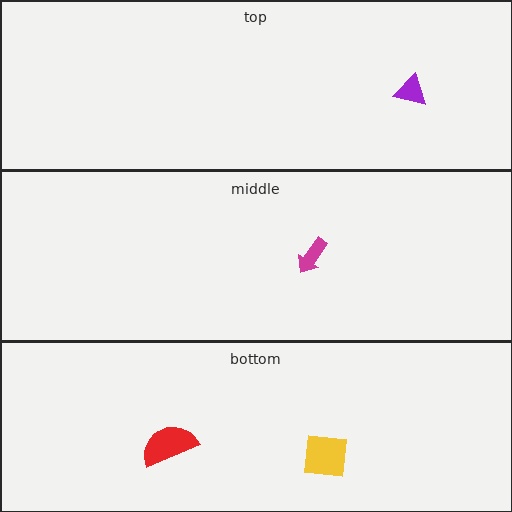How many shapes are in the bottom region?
2.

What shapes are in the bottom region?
The red semicircle, the yellow square.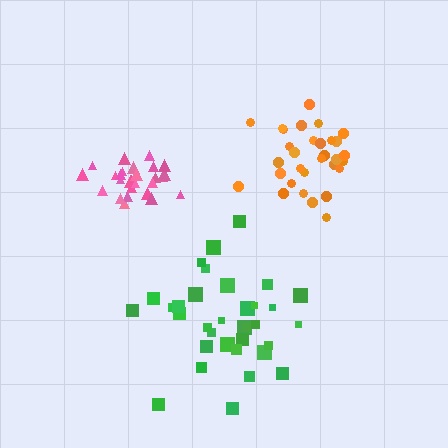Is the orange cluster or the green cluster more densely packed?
Orange.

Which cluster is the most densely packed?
Pink.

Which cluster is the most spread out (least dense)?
Green.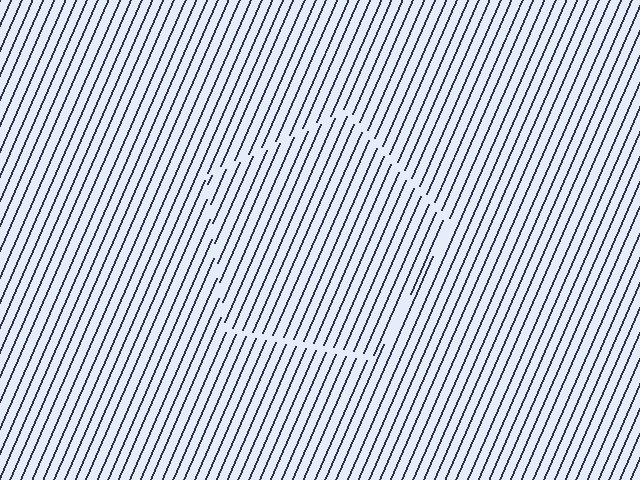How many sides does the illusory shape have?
5 sides — the line-ends trace a pentagon.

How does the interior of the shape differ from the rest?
The interior of the shape contains the same grating, shifted by half a period — the contour is defined by the phase discontinuity where line-ends from the inner and outer gratings abut.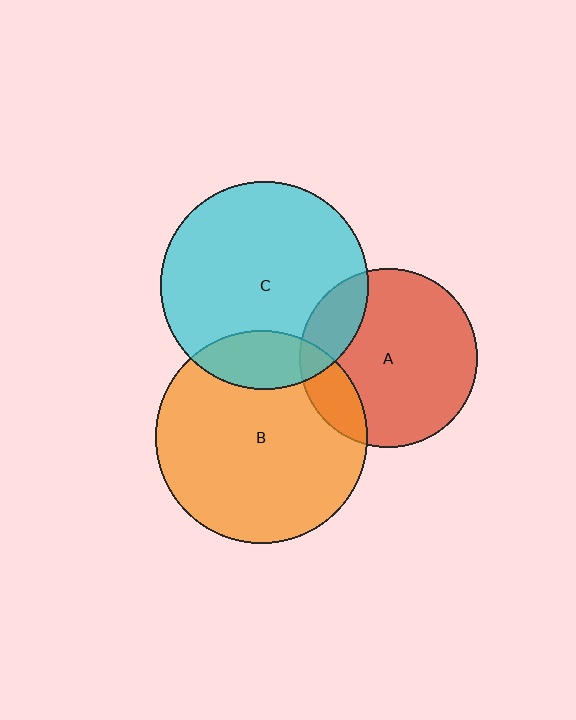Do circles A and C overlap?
Yes.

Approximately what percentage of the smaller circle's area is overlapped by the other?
Approximately 20%.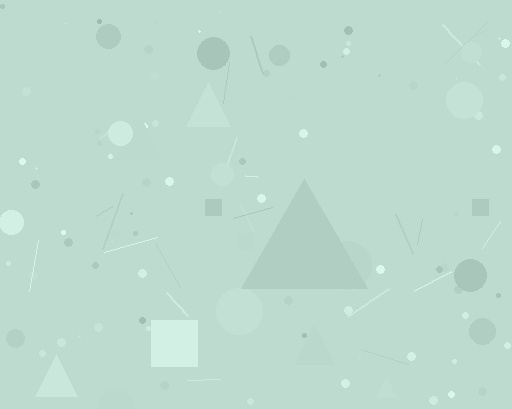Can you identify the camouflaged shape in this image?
The camouflaged shape is a triangle.